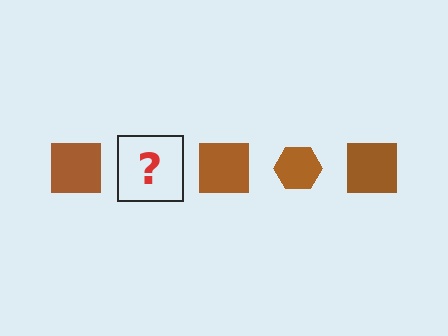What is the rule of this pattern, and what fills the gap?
The rule is that the pattern cycles through square, hexagon shapes in brown. The gap should be filled with a brown hexagon.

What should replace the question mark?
The question mark should be replaced with a brown hexagon.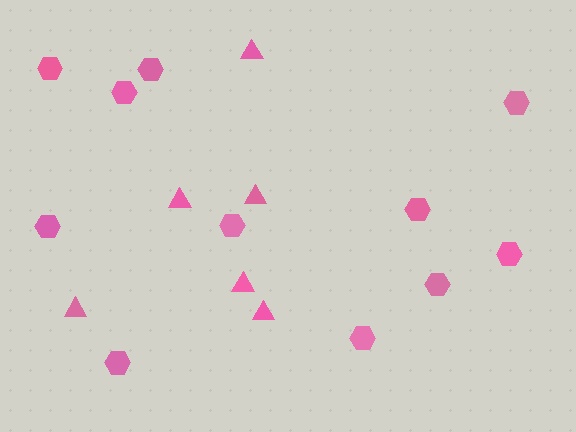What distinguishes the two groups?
There are 2 groups: one group of triangles (6) and one group of hexagons (11).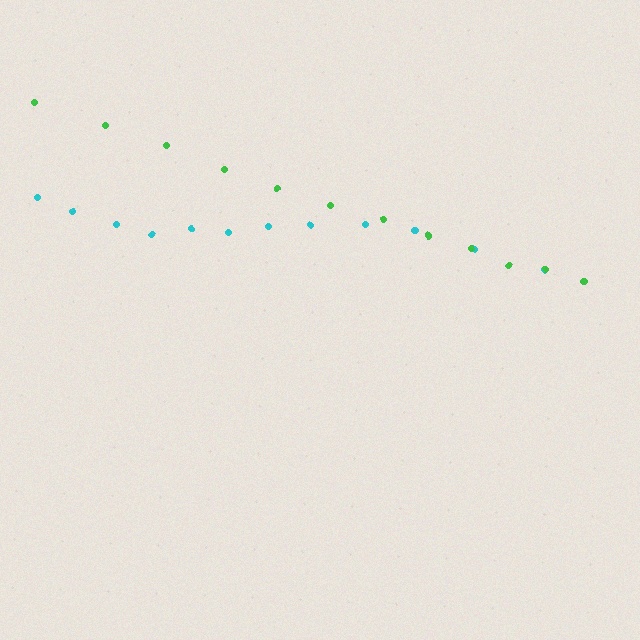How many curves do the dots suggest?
There are 2 distinct paths.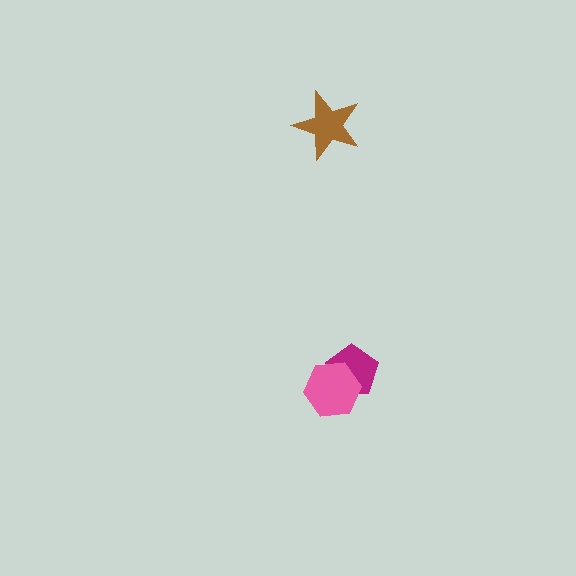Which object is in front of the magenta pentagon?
The pink hexagon is in front of the magenta pentagon.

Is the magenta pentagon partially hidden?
Yes, it is partially covered by another shape.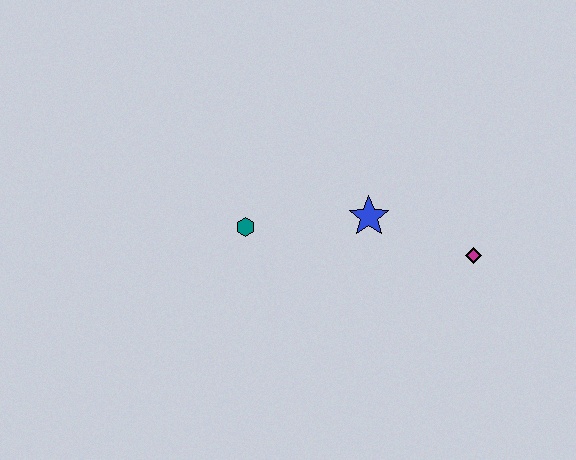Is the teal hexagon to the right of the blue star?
No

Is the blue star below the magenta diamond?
No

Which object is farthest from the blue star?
The teal hexagon is farthest from the blue star.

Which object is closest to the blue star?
The magenta diamond is closest to the blue star.